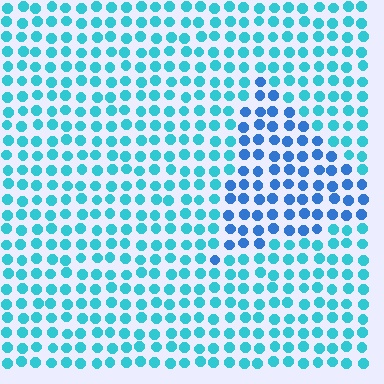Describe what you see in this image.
The image is filled with small cyan elements in a uniform arrangement. A triangle-shaped region is visible where the elements are tinted to a slightly different hue, forming a subtle color boundary.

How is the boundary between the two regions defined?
The boundary is defined purely by a slight shift in hue (about 31 degrees). Spacing, size, and orientation are identical on both sides.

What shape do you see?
I see a triangle.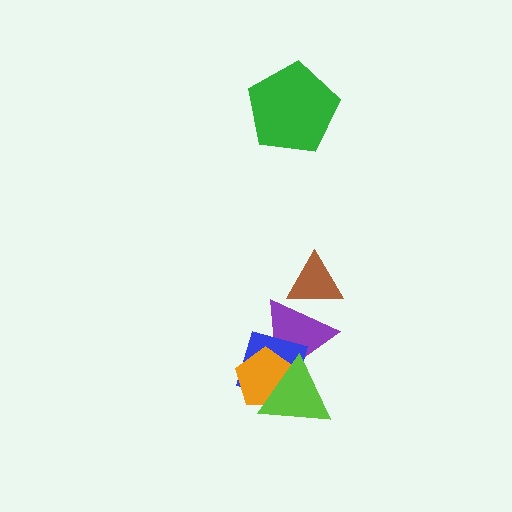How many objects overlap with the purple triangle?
4 objects overlap with the purple triangle.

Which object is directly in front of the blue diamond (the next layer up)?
The orange pentagon is directly in front of the blue diamond.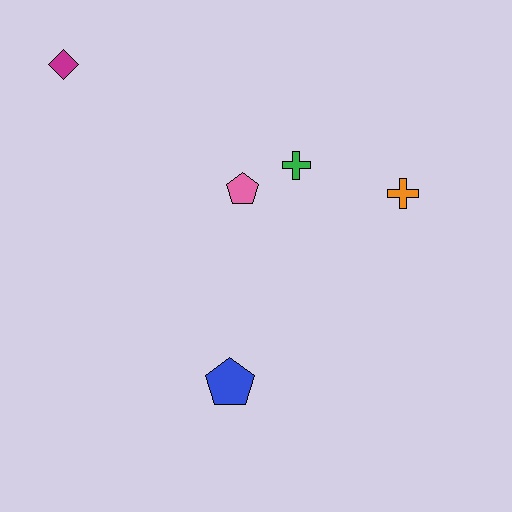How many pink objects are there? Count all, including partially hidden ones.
There is 1 pink object.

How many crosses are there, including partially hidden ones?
There are 2 crosses.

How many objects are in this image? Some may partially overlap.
There are 5 objects.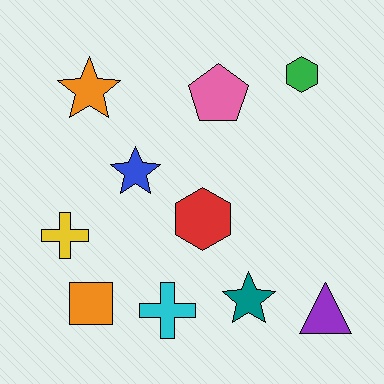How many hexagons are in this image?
There are 2 hexagons.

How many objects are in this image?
There are 10 objects.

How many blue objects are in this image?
There is 1 blue object.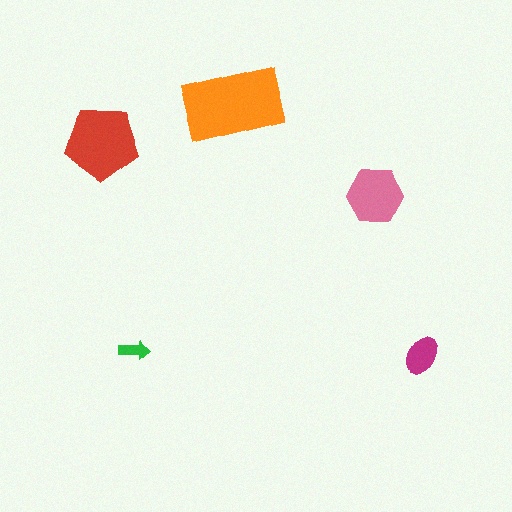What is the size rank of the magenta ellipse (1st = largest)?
4th.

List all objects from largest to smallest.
The orange rectangle, the red pentagon, the pink hexagon, the magenta ellipse, the green arrow.